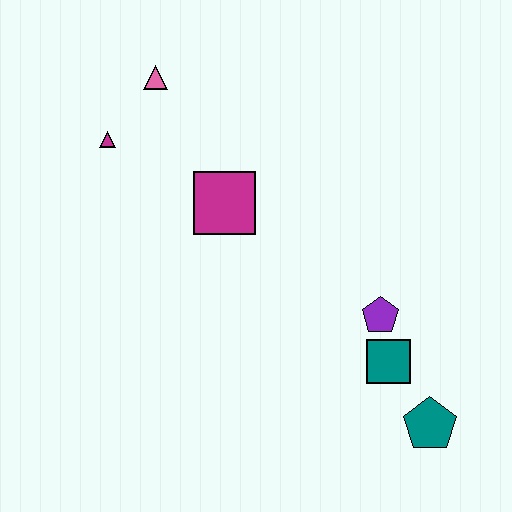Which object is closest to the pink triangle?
The magenta triangle is closest to the pink triangle.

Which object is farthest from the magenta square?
The teal pentagon is farthest from the magenta square.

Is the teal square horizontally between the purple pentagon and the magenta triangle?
No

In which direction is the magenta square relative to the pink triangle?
The magenta square is below the pink triangle.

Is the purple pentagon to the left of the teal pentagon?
Yes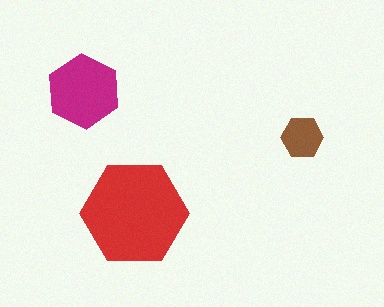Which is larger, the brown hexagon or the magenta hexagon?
The magenta one.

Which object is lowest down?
The red hexagon is bottommost.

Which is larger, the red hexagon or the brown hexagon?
The red one.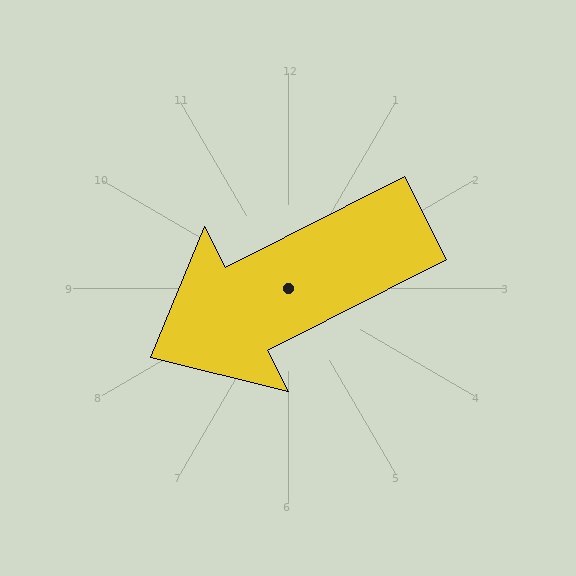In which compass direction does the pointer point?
Southwest.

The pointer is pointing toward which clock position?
Roughly 8 o'clock.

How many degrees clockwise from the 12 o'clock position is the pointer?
Approximately 243 degrees.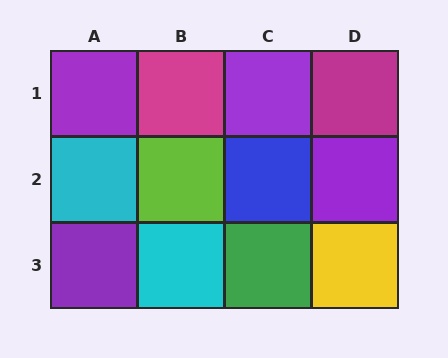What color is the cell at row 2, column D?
Purple.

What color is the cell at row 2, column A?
Cyan.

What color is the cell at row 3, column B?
Cyan.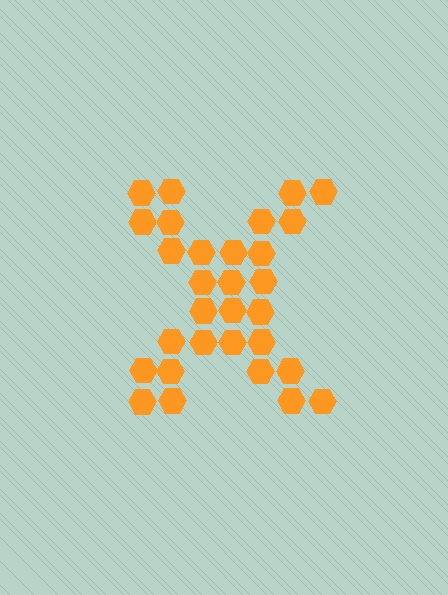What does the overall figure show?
The overall figure shows the letter X.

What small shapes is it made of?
It is made of small hexagons.